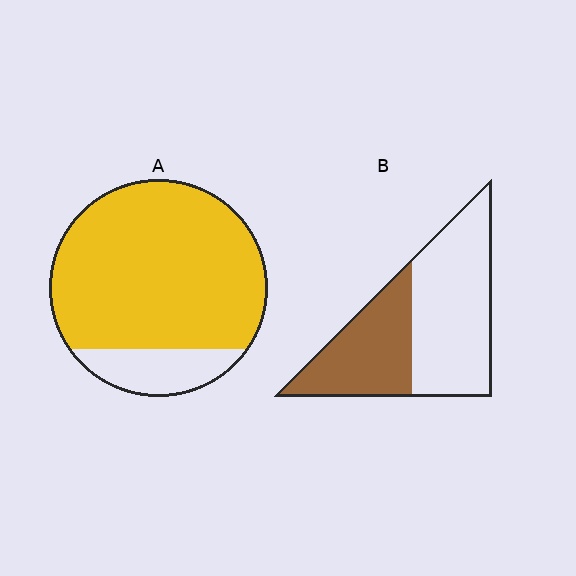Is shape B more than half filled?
No.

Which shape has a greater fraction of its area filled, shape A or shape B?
Shape A.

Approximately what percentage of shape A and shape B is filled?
A is approximately 85% and B is approximately 40%.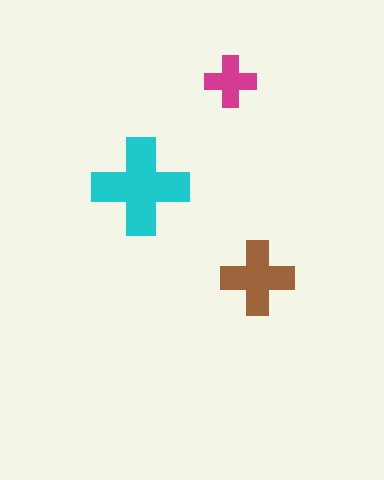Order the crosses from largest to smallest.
the cyan one, the brown one, the magenta one.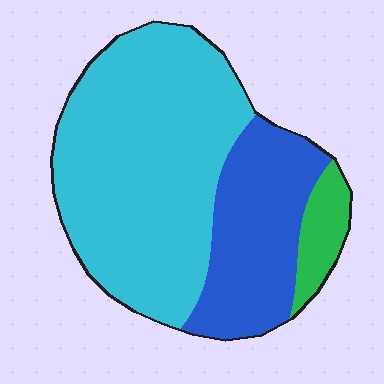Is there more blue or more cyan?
Cyan.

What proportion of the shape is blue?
Blue takes up about one quarter (1/4) of the shape.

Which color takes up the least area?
Green, at roughly 10%.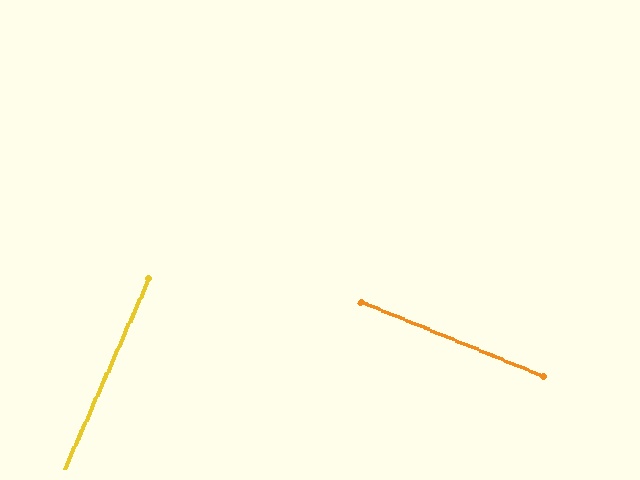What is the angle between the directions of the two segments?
Approximately 88 degrees.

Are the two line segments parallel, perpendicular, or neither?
Perpendicular — they meet at approximately 88°.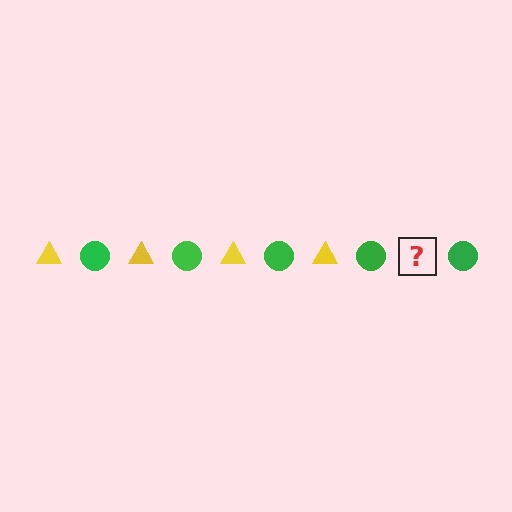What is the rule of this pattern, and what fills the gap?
The rule is that the pattern alternates between yellow triangle and green circle. The gap should be filled with a yellow triangle.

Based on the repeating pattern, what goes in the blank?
The blank should be a yellow triangle.